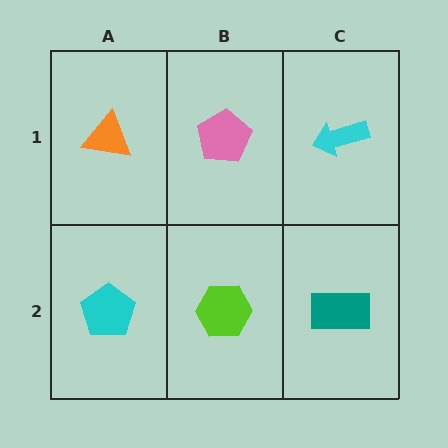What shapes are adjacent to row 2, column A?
An orange triangle (row 1, column A), a lime hexagon (row 2, column B).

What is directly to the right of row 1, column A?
A pink pentagon.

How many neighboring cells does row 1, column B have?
3.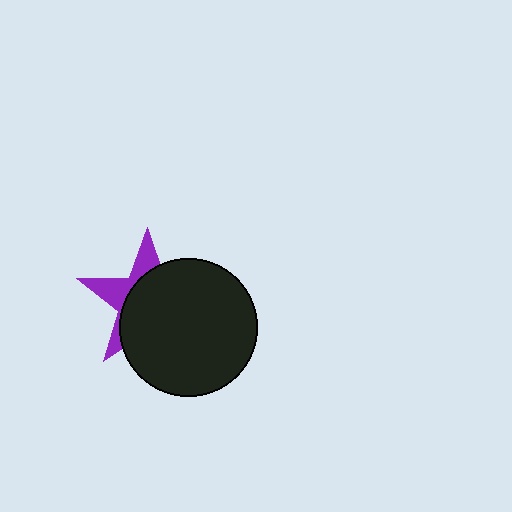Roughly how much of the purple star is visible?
A small part of it is visible (roughly 33%).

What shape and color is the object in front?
The object in front is a black circle.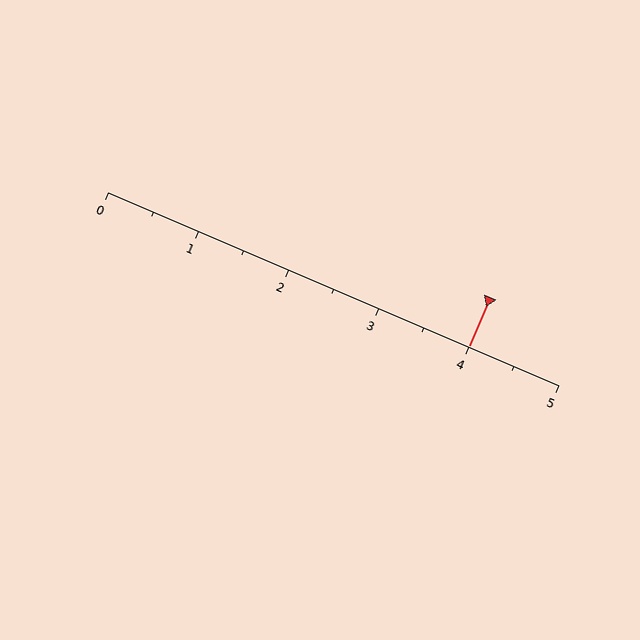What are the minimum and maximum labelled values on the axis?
The axis runs from 0 to 5.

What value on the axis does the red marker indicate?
The marker indicates approximately 4.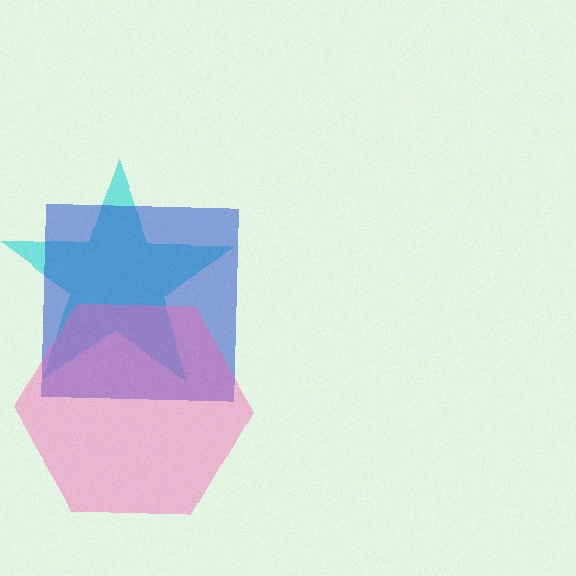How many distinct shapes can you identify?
There are 3 distinct shapes: a cyan star, a blue square, a pink hexagon.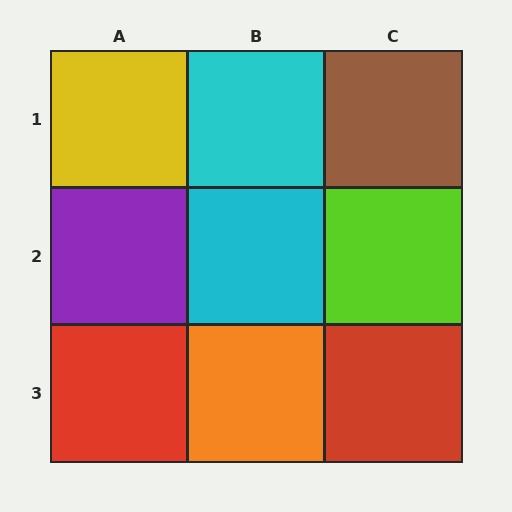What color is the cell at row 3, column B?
Orange.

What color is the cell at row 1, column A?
Yellow.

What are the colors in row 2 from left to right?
Purple, cyan, lime.